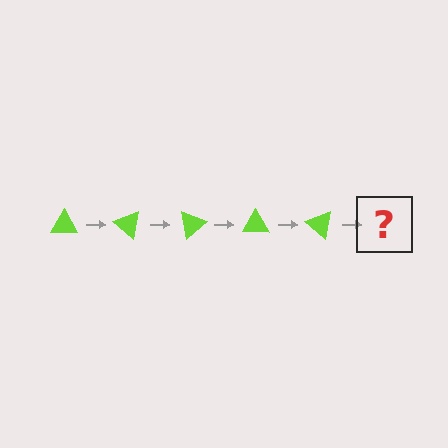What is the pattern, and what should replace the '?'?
The pattern is that the triangle rotates 40 degrees each step. The '?' should be a lime triangle rotated 200 degrees.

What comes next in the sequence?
The next element should be a lime triangle rotated 200 degrees.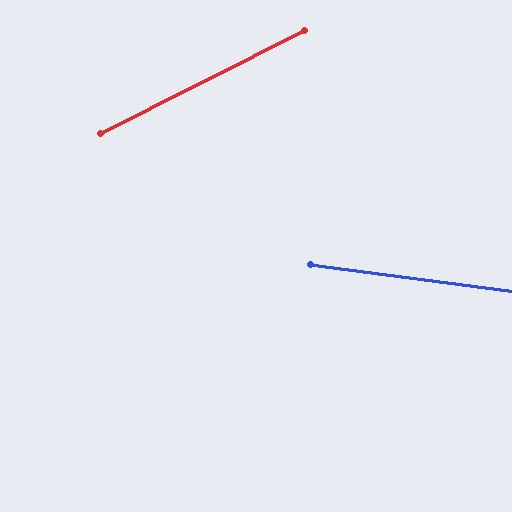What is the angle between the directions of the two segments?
Approximately 34 degrees.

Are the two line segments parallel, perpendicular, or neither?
Neither parallel nor perpendicular — they differ by about 34°.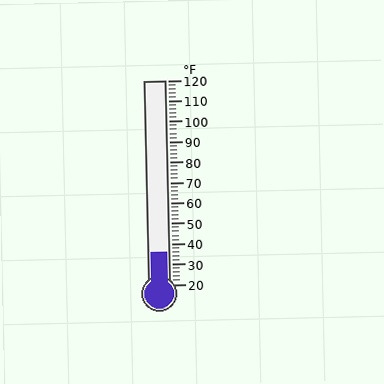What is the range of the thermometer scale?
The thermometer scale ranges from 20°F to 120°F.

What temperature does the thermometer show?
The thermometer shows approximately 36°F.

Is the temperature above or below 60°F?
The temperature is below 60°F.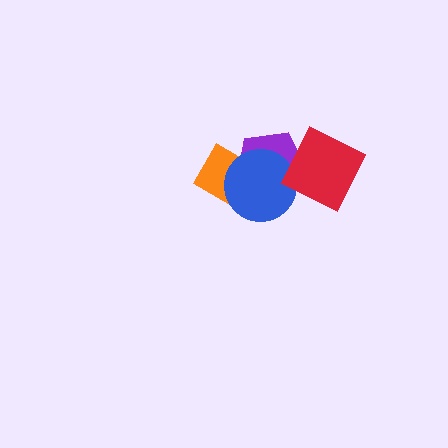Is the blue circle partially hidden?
Yes, it is partially covered by another shape.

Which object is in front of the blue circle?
The red diamond is in front of the blue circle.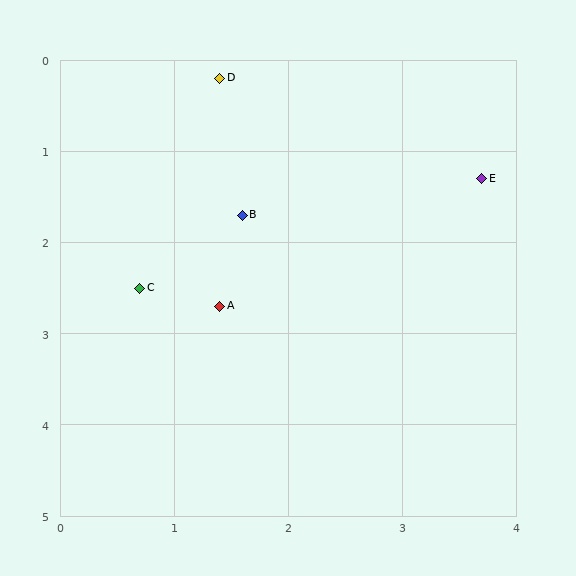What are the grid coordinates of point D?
Point D is at approximately (1.4, 0.2).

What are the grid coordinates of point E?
Point E is at approximately (3.7, 1.3).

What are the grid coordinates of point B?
Point B is at approximately (1.6, 1.7).